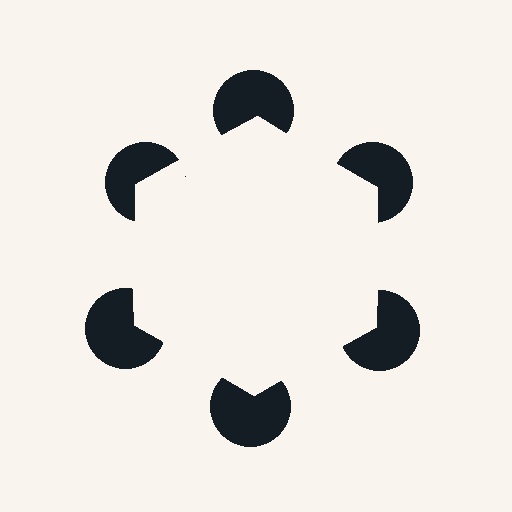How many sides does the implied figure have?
6 sides.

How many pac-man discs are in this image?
There are 6 — one at each vertex of the illusory hexagon.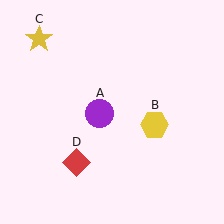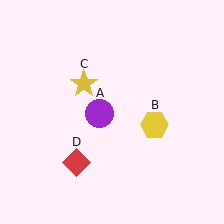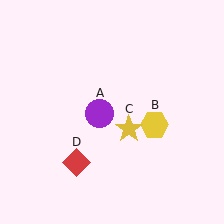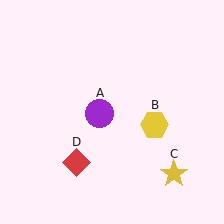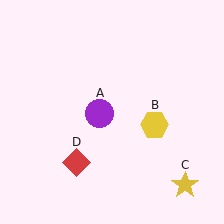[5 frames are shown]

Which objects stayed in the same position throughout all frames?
Purple circle (object A) and yellow hexagon (object B) and red diamond (object D) remained stationary.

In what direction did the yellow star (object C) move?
The yellow star (object C) moved down and to the right.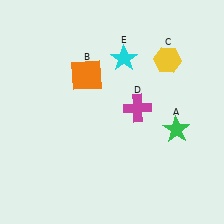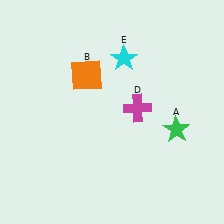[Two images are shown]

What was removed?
The yellow hexagon (C) was removed in Image 2.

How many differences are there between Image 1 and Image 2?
There is 1 difference between the two images.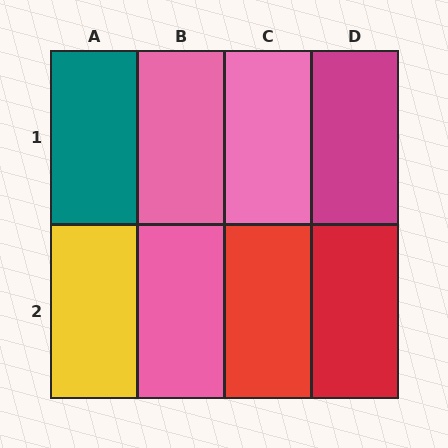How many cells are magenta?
1 cell is magenta.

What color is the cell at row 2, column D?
Red.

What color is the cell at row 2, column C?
Red.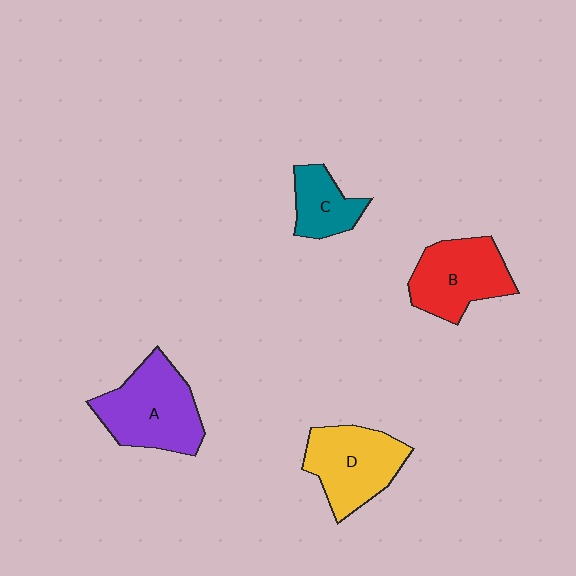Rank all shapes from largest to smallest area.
From largest to smallest: A (purple), D (yellow), B (red), C (teal).